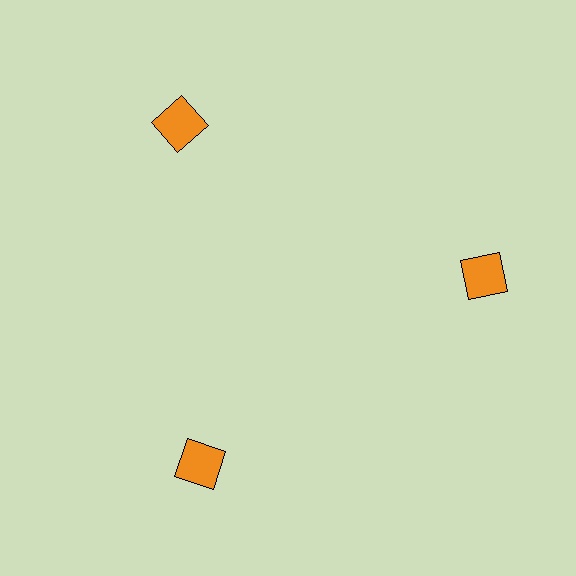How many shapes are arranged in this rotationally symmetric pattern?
There are 3 shapes, arranged in 3 groups of 1.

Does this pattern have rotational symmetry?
Yes, this pattern has 3-fold rotational symmetry. It looks the same after rotating 120 degrees around the center.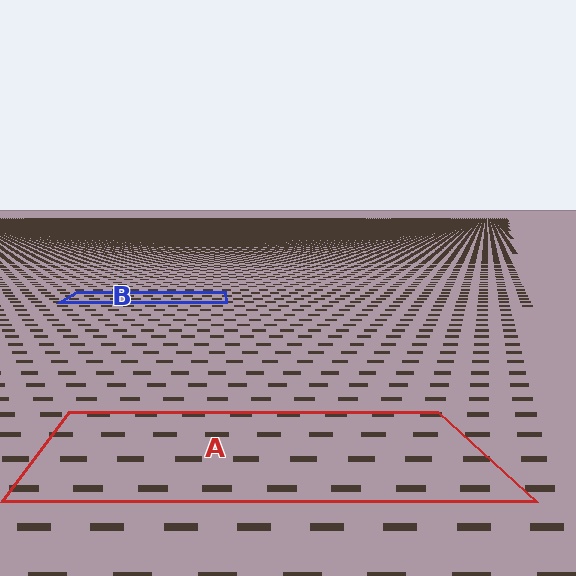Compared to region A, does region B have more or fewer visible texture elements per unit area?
Region B has more texture elements per unit area — they are packed more densely because it is farther away.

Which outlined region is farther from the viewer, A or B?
Region B is farther from the viewer — the texture elements inside it appear smaller and more densely packed.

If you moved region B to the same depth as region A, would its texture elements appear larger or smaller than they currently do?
They would appear larger. At a closer depth, the same texture elements are projected at a bigger on-screen size.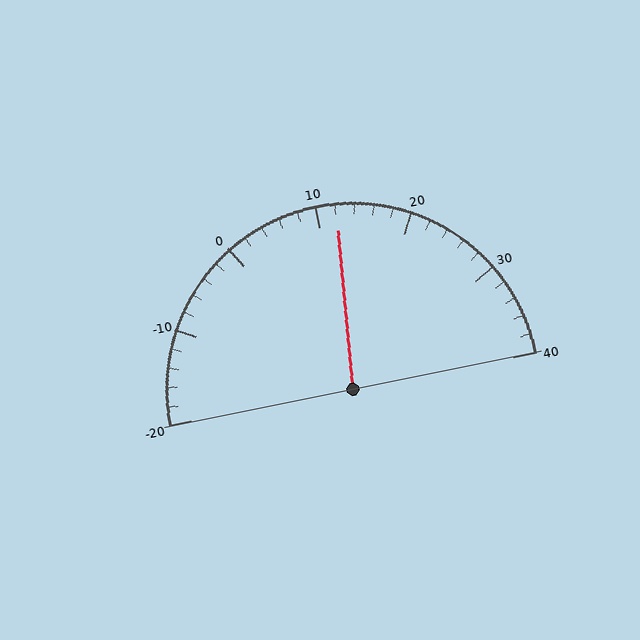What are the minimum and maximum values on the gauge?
The gauge ranges from -20 to 40.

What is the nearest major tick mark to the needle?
The nearest major tick mark is 10.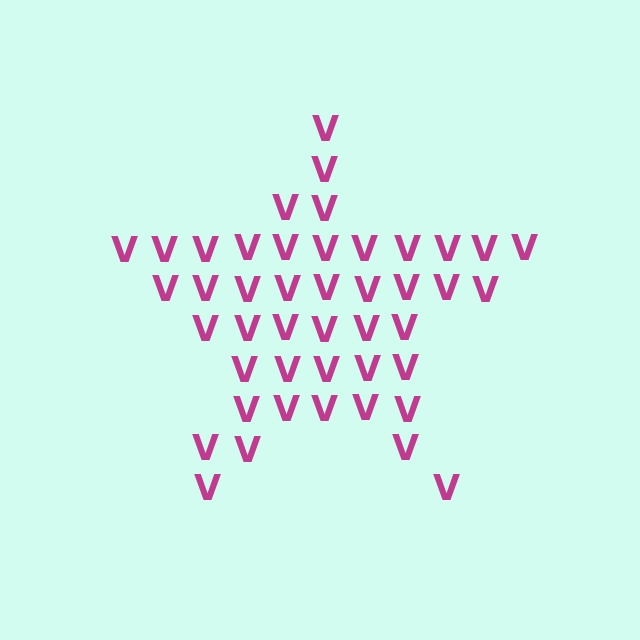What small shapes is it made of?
It is made of small letter V's.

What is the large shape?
The large shape is a star.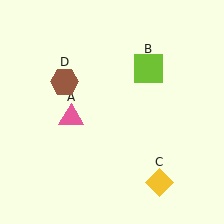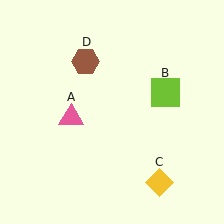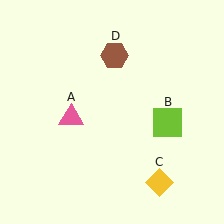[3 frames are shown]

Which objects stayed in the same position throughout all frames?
Pink triangle (object A) and yellow diamond (object C) remained stationary.